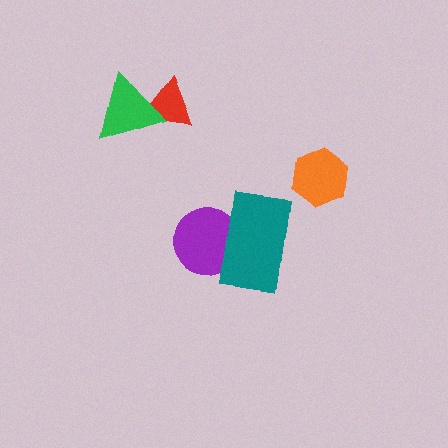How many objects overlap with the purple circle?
1 object overlaps with the purple circle.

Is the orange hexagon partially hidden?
No, no other shape covers it.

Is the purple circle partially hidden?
Yes, it is partially covered by another shape.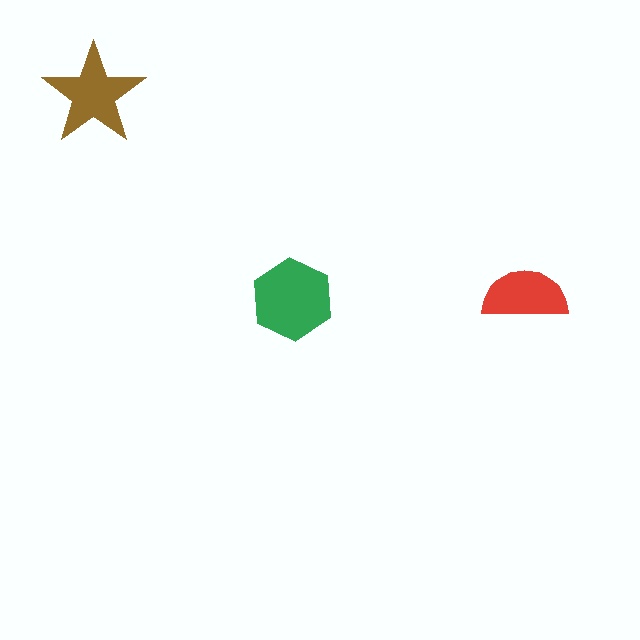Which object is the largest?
The green hexagon.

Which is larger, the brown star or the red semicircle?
The brown star.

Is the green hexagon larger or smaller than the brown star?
Larger.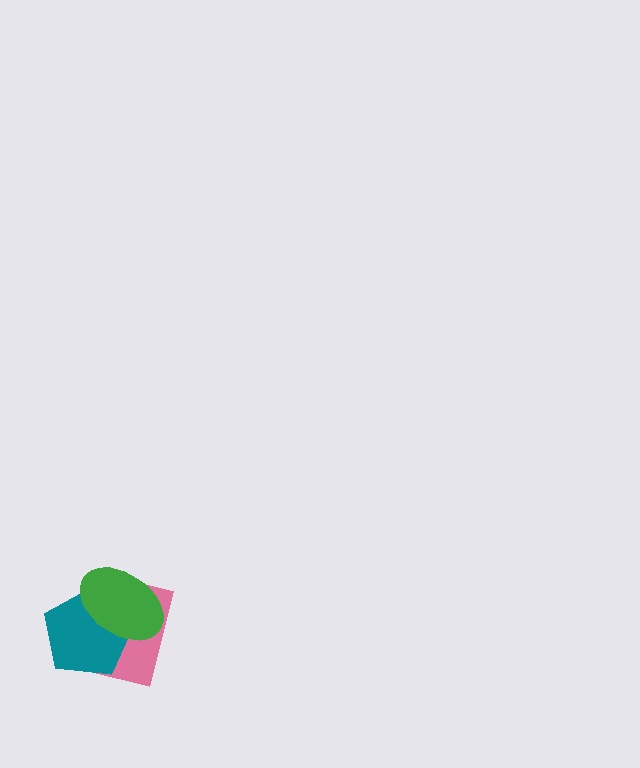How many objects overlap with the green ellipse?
2 objects overlap with the green ellipse.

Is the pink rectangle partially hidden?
Yes, it is partially covered by another shape.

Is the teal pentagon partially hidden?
Yes, it is partially covered by another shape.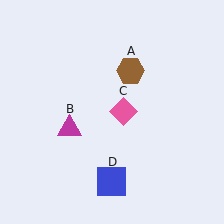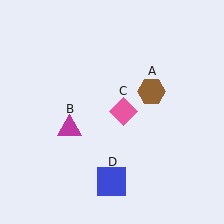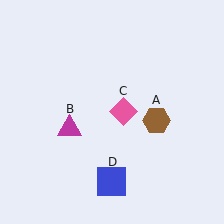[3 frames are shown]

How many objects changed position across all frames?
1 object changed position: brown hexagon (object A).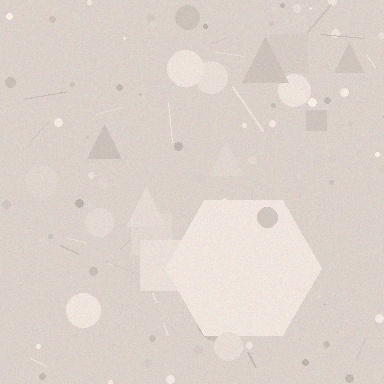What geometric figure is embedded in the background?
A hexagon is embedded in the background.